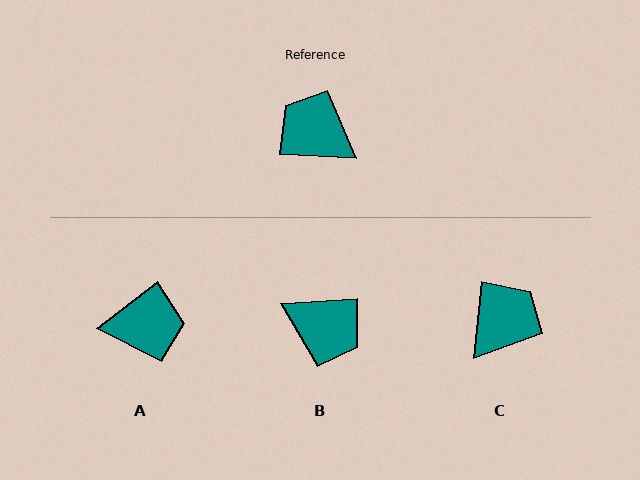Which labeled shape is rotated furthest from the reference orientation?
B, about 173 degrees away.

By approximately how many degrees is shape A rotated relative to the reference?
Approximately 140 degrees clockwise.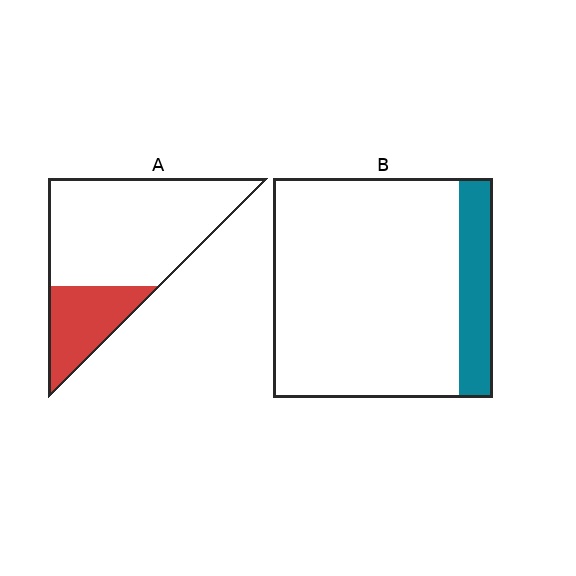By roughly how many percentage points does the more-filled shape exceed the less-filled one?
By roughly 10 percentage points (A over B).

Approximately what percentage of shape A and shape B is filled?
A is approximately 25% and B is approximately 15%.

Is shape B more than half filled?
No.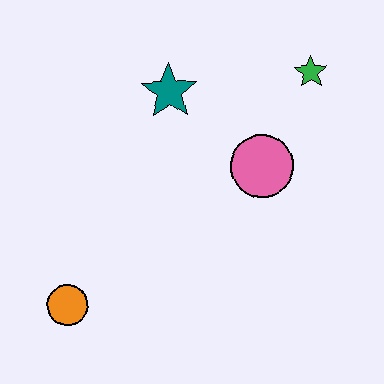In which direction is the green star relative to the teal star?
The green star is to the right of the teal star.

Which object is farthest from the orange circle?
The green star is farthest from the orange circle.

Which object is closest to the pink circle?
The green star is closest to the pink circle.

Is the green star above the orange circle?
Yes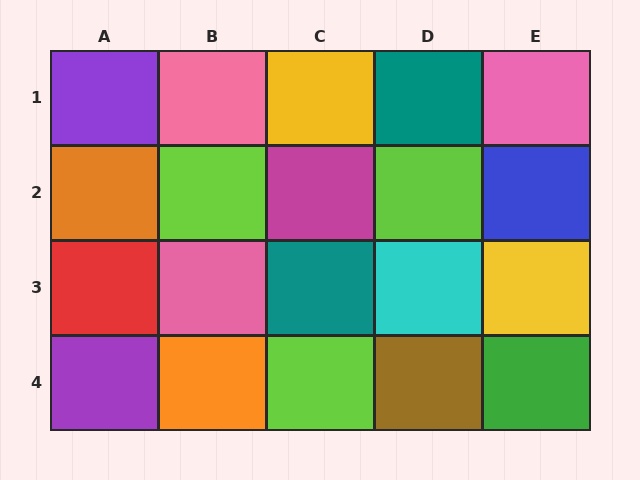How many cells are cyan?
1 cell is cyan.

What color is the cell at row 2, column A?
Orange.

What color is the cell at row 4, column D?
Brown.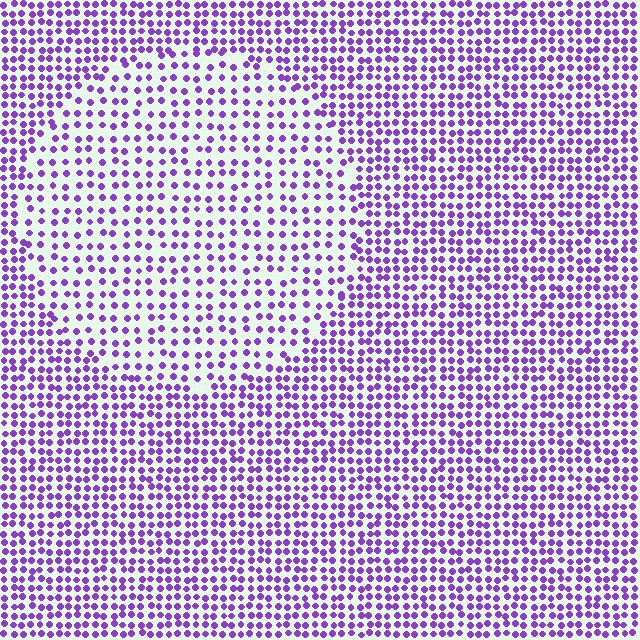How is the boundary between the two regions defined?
The boundary is defined by a change in element density (approximately 1.7x ratio). All elements are the same color, size, and shape.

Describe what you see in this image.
The image contains small purple elements arranged at two different densities. A circle-shaped region is visible where the elements are less densely packed than the surrounding area.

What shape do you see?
I see a circle.